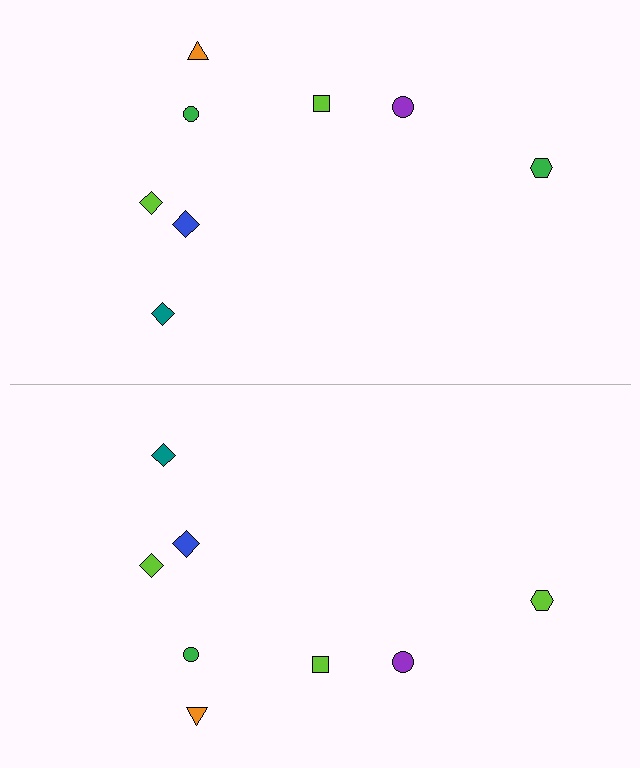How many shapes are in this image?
There are 16 shapes in this image.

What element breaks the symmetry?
The lime hexagon on the bottom side breaks the symmetry — its mirror counterpart is green.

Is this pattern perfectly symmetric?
No, the pattern is not perfectly symmetric. The lime hexagon on the bottom side breaks the symmetry — its mirror counterpart is green.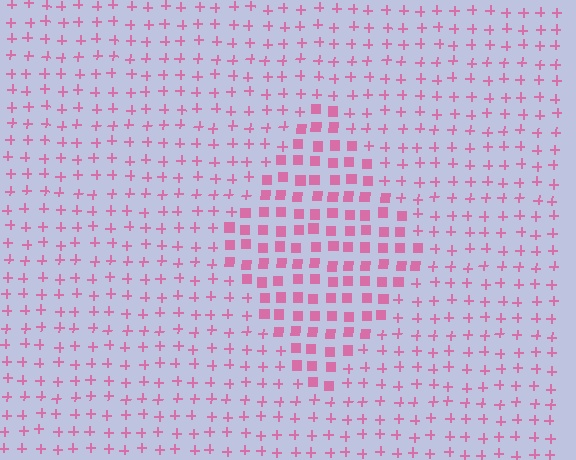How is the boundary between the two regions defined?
The boundary is defined by a change in element shape: squares inside vs. plus signs outside. All elements share the same color and spacing.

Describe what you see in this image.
The image is filled with small pink elements arranged in a uniform grid. A diamond-shaped region contains squares, while the surrounding area contains plus signs. The boundary is defined purely by the change in element shape.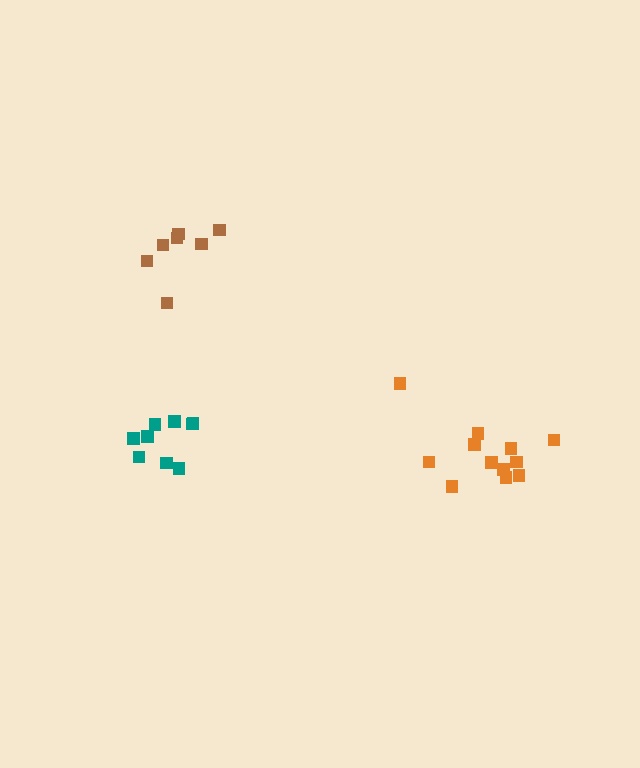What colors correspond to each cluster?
The clusters are colored: teal, orange, brown.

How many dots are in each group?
Group 1: 9 dots, Group 2: 12 dots, Group 3: 7 dots (28 total).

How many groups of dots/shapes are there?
There are 3 groups.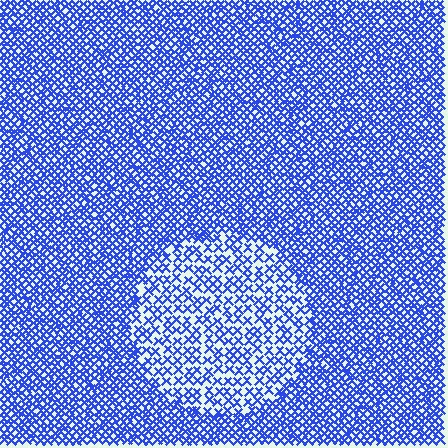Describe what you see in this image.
The image contains small blue elements arranged at two different densities. A circle-shaped region is visible where the elements are less densely packed than the surrounding area.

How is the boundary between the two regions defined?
The boundary is defined by a change in element density (approximately 1.9x ratio). All elements are the same color, size, and shape.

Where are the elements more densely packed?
The elements are more densely packed outside the circle boundary.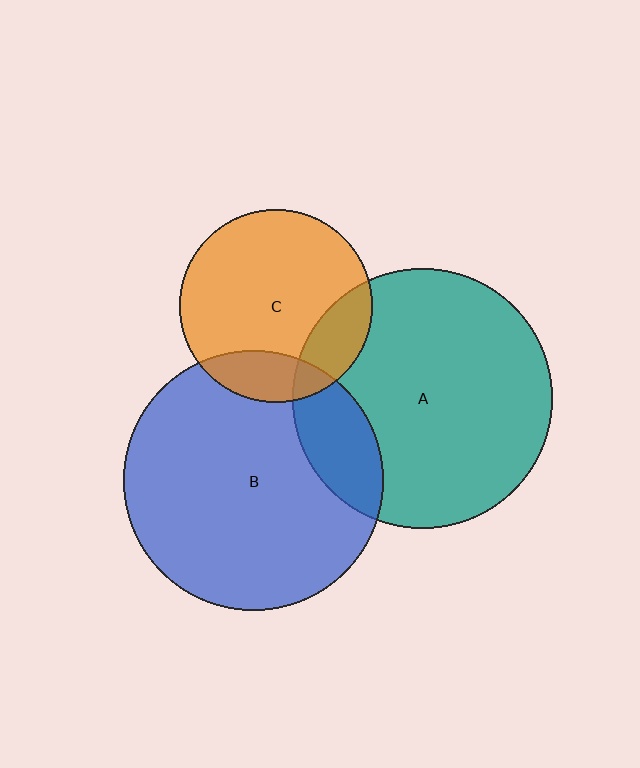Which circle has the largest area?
Circle B (blue).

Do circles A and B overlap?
Yes.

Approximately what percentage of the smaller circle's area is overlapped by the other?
Approximately 15%.